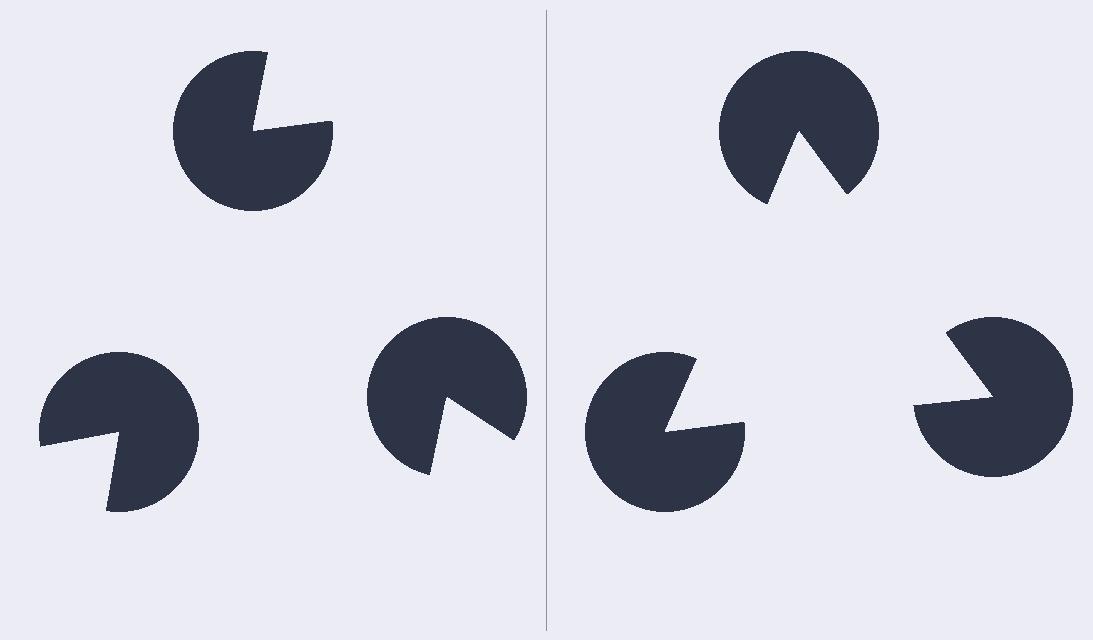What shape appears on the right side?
An illusory triangle.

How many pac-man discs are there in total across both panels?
6 — 3 on each side.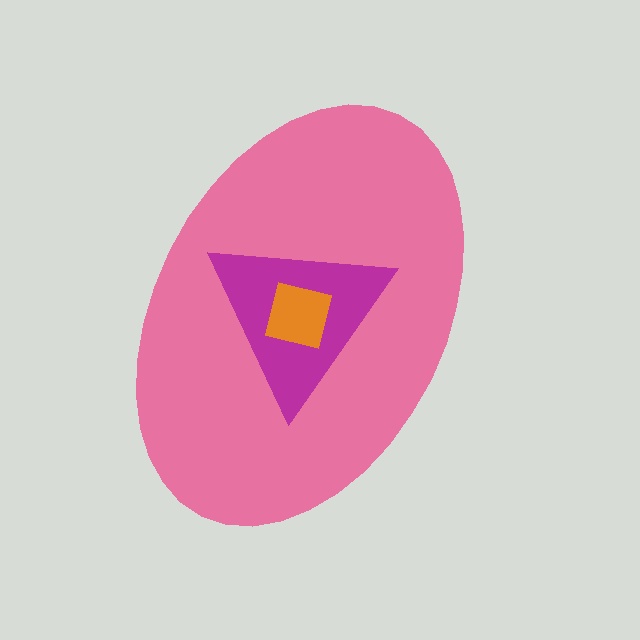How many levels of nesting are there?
3.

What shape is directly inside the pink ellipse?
The magenta triangle.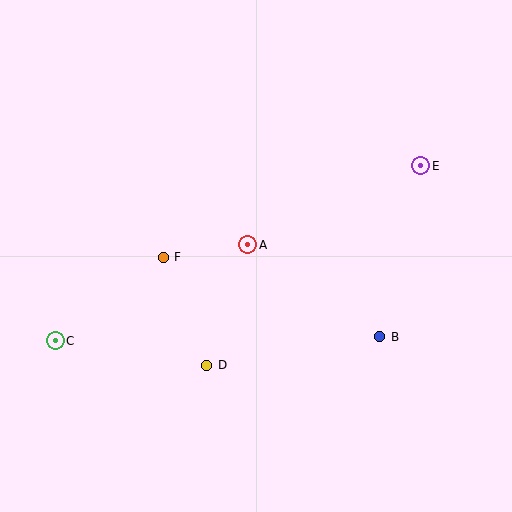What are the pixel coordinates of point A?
Point A is at (248, 245).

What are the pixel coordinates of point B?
Point B is at (380, 337).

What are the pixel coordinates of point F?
Point F is at (163, 257).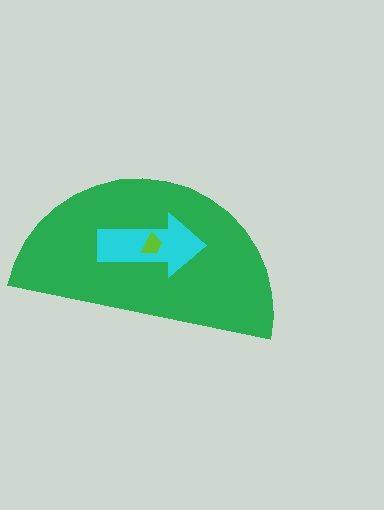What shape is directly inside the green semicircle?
The cyan arrow.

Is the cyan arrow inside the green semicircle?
Yes.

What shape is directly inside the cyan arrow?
The lime trapezoid.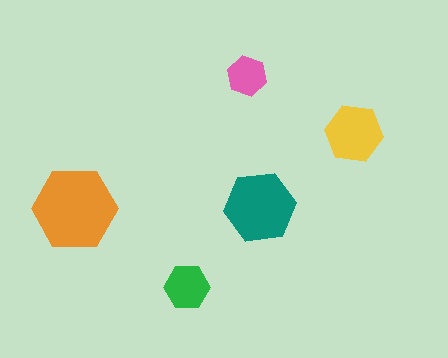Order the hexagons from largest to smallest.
the orange one, the teal one, the yellow one, the green one, the pink one.